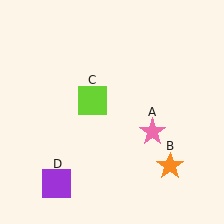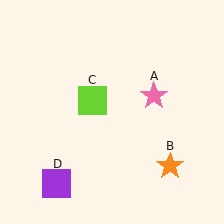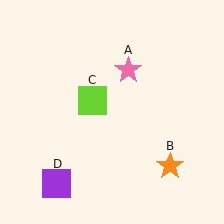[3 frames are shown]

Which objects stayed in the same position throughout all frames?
Orange star (object B) and lime square (object C) and purple square (object D) remained stationary.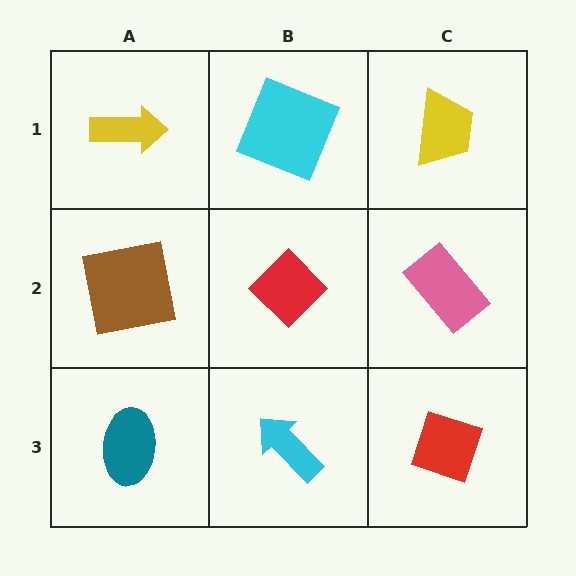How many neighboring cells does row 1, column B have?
3.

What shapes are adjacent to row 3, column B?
A red diamond (row 2, column B), a teal ellipse (row 3, column A), a red diamond (row 3, column C).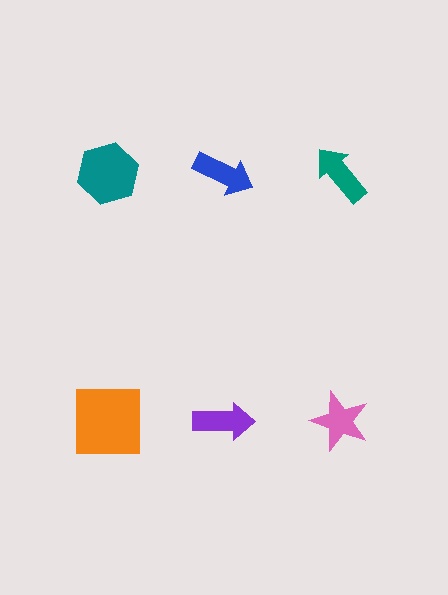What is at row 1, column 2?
A blue arrow.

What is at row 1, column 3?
A teal arrow.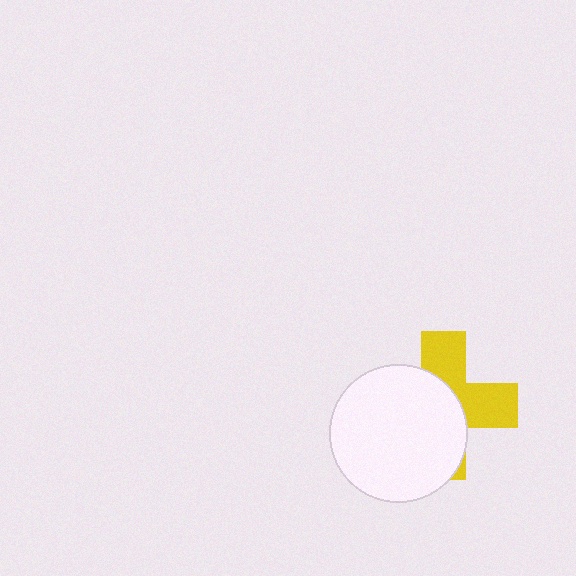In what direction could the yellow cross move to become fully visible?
The yellow cross could move right. That would shift it out from behind the white circle entirely.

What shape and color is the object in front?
The object in front is a white circle.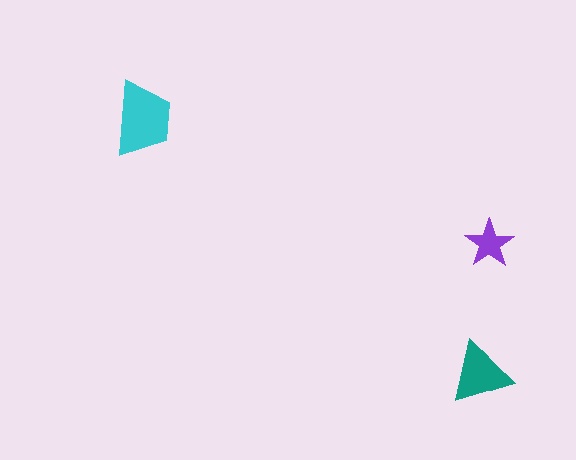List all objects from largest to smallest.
The cyan trapezoid, the teal triangle, the purple star.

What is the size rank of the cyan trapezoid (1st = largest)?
1st.